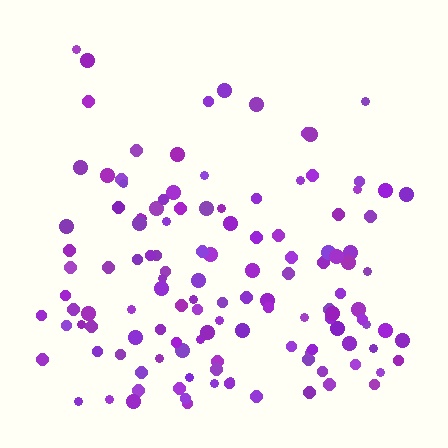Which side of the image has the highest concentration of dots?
The bottom.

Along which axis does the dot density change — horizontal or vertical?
Vertical.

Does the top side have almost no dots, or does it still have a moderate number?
Still a moderate number, just noticeably fewer than the bottom.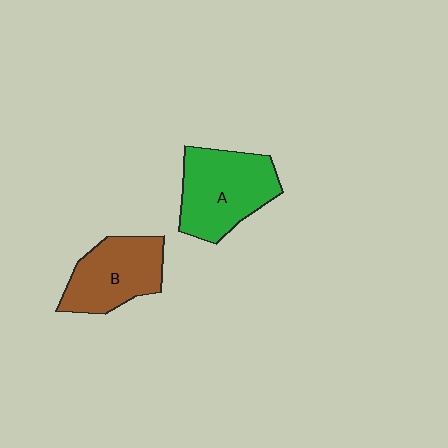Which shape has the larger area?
Shape A (green).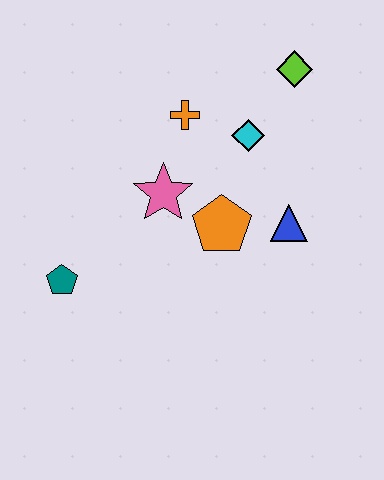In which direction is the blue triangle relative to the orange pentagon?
The blue triangle is to the right of the orange pentagon.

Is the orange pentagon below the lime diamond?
Yes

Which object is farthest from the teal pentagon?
The lime diamond is farthest from the teal pentagon.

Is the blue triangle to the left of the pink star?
No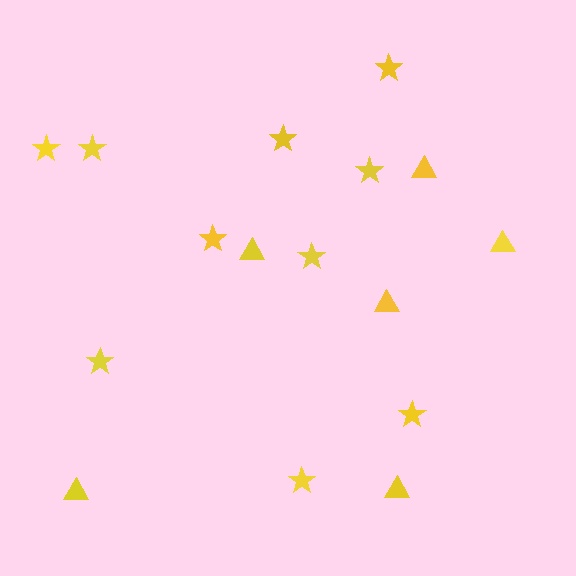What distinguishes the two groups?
There are 2 groups: one group of stars (10) and one group of triangles (6).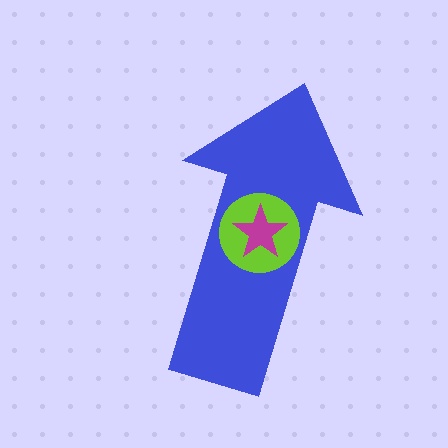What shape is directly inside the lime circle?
The magenta star.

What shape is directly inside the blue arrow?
The lime circle.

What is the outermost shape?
The blue arrow.